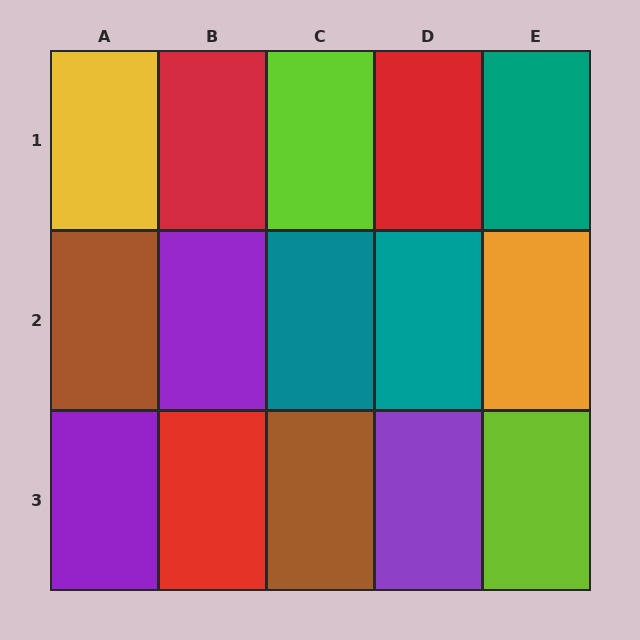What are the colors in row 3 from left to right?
Purple, red, brown, purple, lime.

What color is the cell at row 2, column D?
Teal.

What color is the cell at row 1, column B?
Red.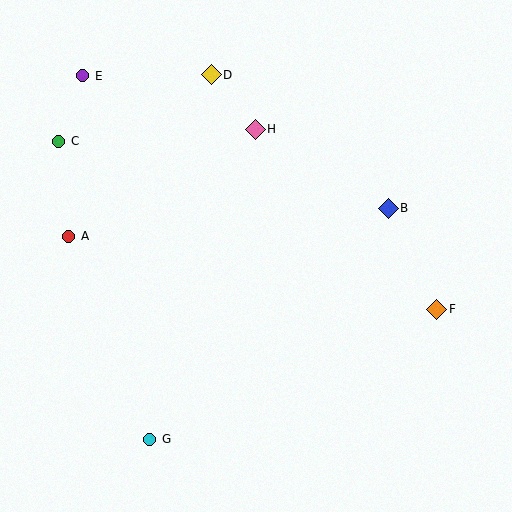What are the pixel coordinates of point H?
Point H is at (255, 129).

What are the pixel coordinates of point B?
Point B is at (388, 208).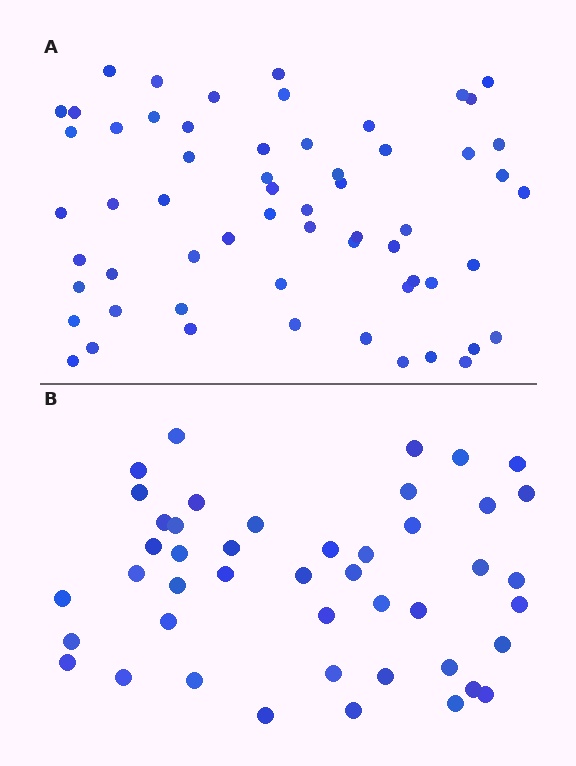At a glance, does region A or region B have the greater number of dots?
Region A (the top region) has more dots.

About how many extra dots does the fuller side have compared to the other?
Region A has approximately 15 more dots than region B.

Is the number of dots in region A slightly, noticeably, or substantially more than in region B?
Region A has noticeably more, but not dramatically so. The ratio is roughly 1.3 to 1.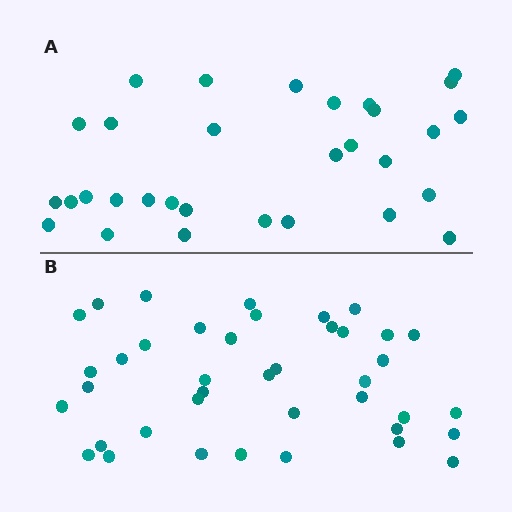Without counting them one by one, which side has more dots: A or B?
Region B (the bottom region) has more dots.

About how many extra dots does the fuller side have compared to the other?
Region B has roughly 8 or so more dots than region A.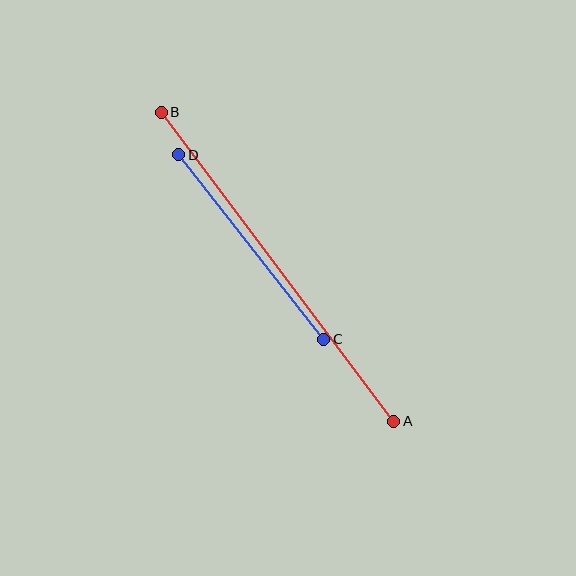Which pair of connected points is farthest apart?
Points A and B are farthest apart.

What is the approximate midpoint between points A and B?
The midpoint is at approximately (277, 267) pixels.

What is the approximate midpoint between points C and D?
The midpoint is at approximately (251, 247) pixels.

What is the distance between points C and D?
The distance is approximately 235 pixels.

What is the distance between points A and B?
The distance is approximately 386 pixels.